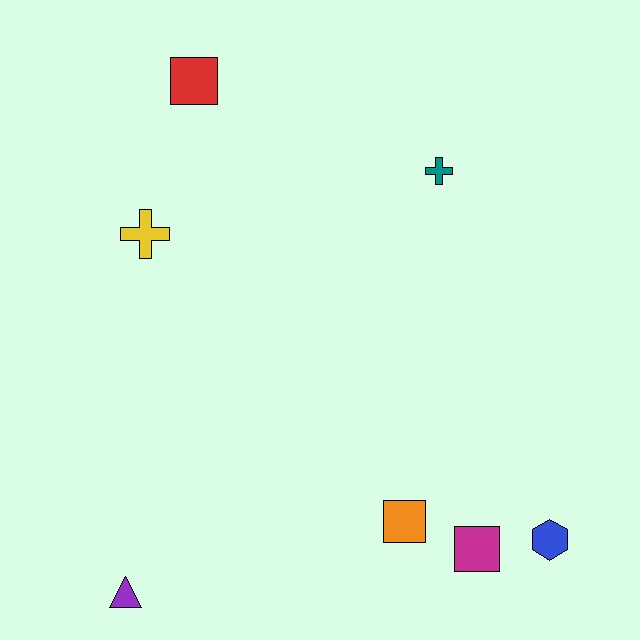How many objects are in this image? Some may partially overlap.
There are 7 objects.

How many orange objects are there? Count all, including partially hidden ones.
There is 1 orange object.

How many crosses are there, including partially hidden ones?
There are 2 crosses.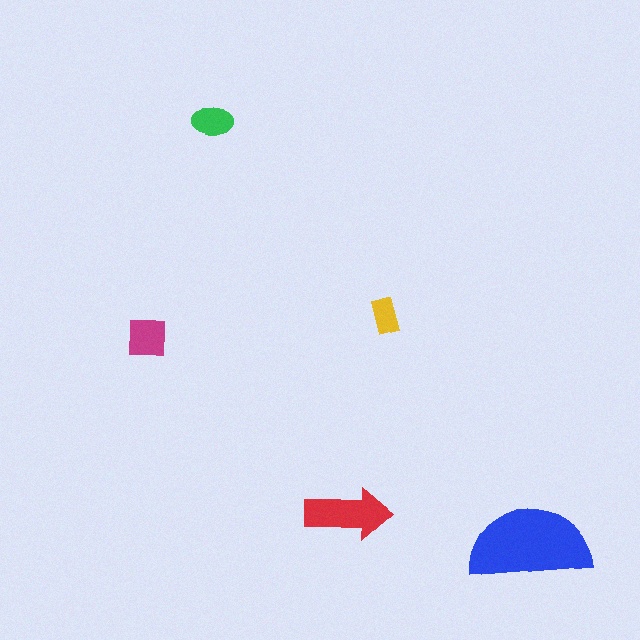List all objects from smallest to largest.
The yellow rectangle, the green ellipse, the magenta square, the red arrow, the blue semicircle.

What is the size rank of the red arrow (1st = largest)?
2nd.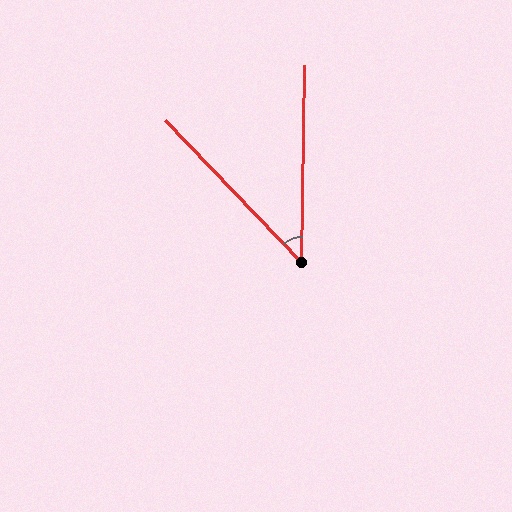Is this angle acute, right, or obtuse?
It is acute.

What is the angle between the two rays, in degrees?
Approximately 45 degrees.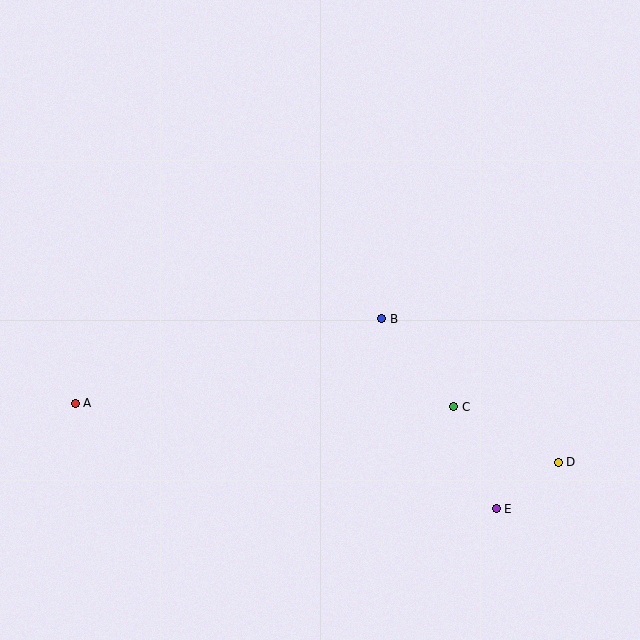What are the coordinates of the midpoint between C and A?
The midpoint between C and A is at (265, 405).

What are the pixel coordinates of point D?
Point D is at (558, 462).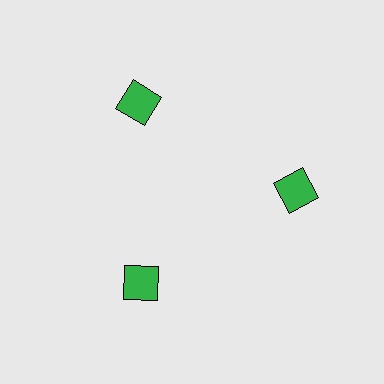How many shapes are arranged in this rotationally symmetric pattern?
There are 3 shapes, arranged in 3 groups of 1.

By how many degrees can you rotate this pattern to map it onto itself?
The pattern maps onto itself every 120 degrees of rotation.